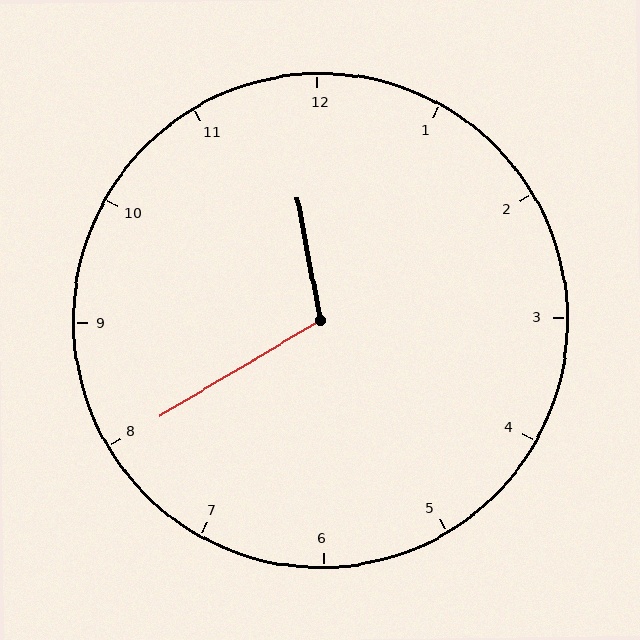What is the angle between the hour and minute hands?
Approximately 110 degrees.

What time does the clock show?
11:40.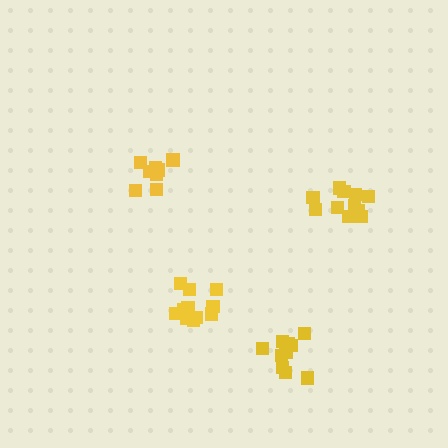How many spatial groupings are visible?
There are 4 spatial groupings.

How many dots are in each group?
Group 1: 11 dots, Group 2: 10 dots, Group 3: 12 dots, Group 4: 8 dots (41 total).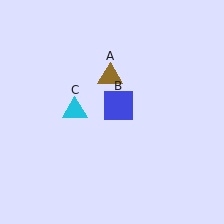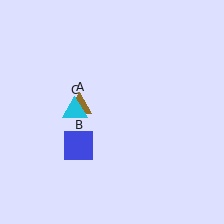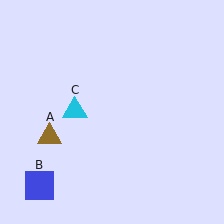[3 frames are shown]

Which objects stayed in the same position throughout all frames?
Cyan triangle (object C) remained stationary.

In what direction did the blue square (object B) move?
The blue square (object B) moved down and to the left.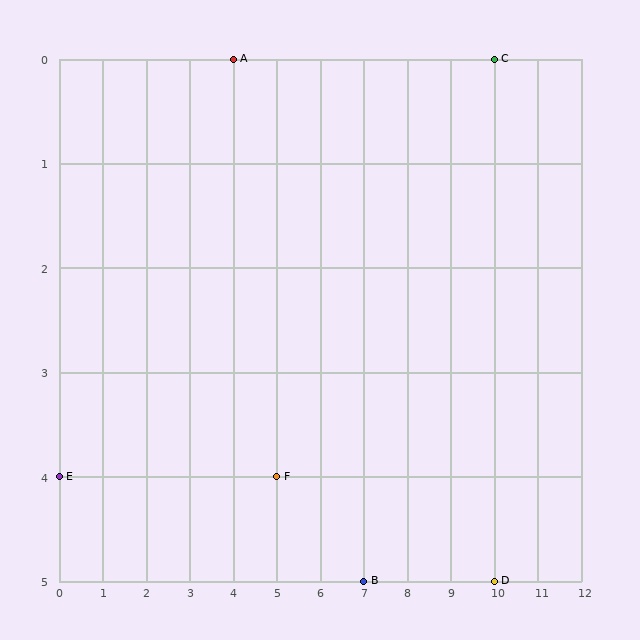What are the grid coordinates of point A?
Point A is at grid coordinates (4, 0).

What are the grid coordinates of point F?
Point F is at grid coordinates (5, 4).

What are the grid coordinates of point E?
Point E is at grid coordinates (0, 4).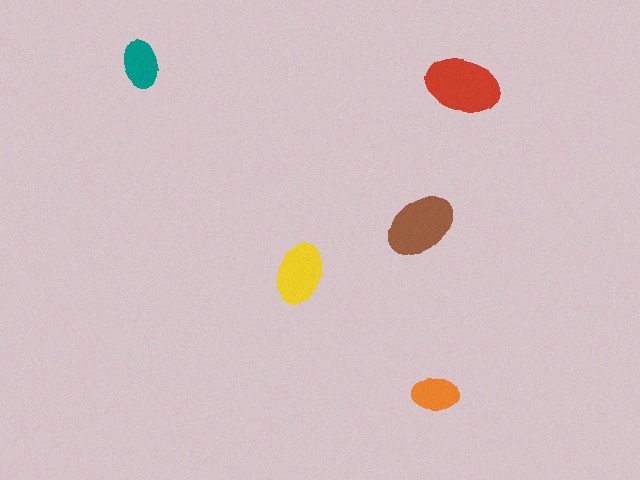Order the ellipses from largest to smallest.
the red one, the brown one, the yellow one, the teal one, the orange one.